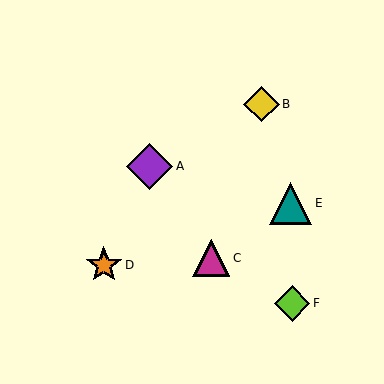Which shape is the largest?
The purple diamond (labeled A) is the largest.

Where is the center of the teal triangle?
The center of the teal triangle is at (291, 203).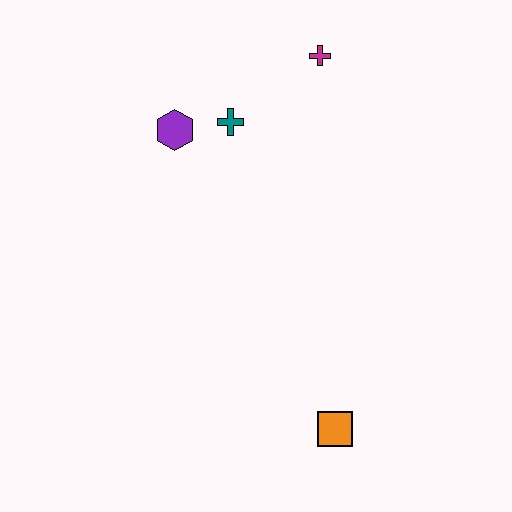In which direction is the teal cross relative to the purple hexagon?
The teal cross is to the right of the purple hexagon.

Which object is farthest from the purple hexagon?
The orange square is farthest from the purple hexagon.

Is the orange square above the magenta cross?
No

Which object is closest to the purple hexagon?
The teal cross is closest to the purple hexagon.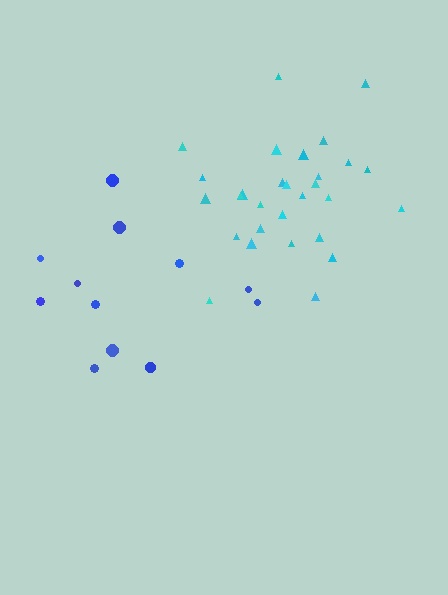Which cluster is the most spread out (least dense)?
Blue.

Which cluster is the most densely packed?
Cyan.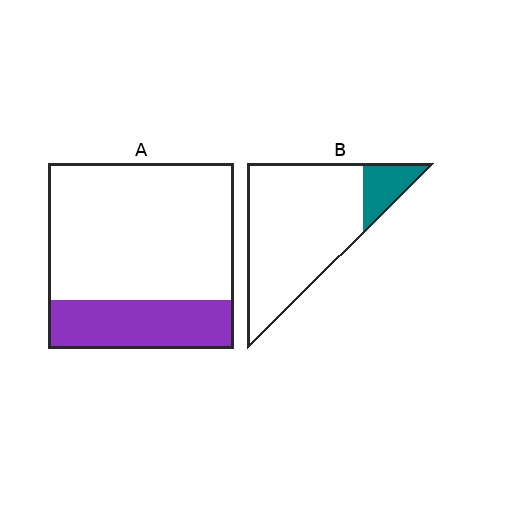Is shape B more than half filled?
No.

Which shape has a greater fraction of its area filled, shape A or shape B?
Shape A.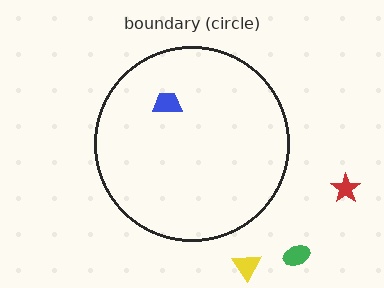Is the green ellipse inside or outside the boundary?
Outside.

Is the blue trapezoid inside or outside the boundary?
Inside.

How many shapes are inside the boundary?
1 inside, 3 outside.